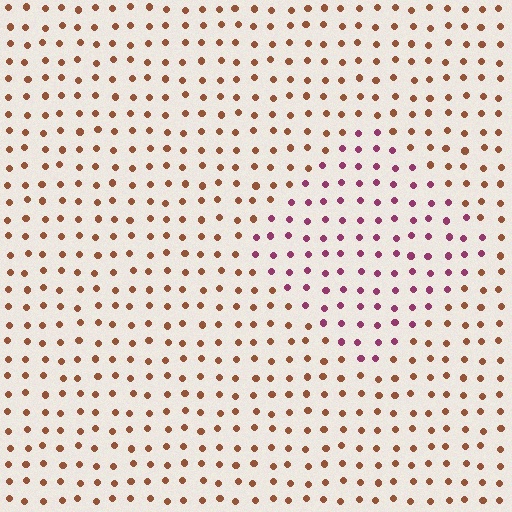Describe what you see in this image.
The image is filled with small brown elements in a uniform arrangement. A diamond-shaped region is visible where the elements are tinted to a slightly different hue, forming a subtle color boundary.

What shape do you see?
I see a diamond.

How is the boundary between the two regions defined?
The boundary is defined purely by a slight shift in hue (about 53 degrees). Spacing, size, and orientation are identical on both sides.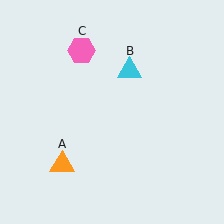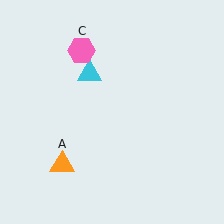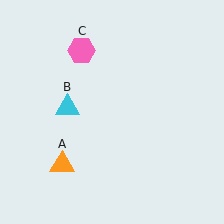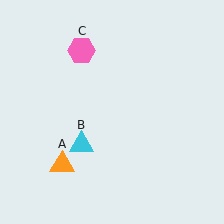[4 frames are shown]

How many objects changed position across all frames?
1 object changed position: cyan triangle (object B).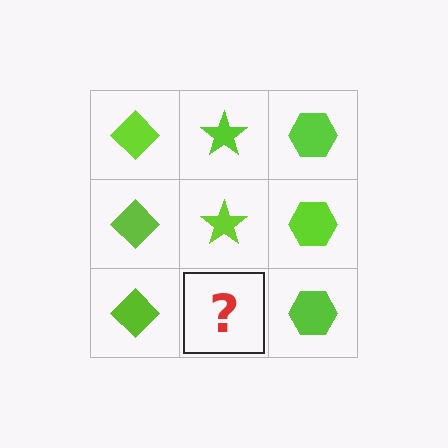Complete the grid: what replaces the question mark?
The question mark should be replaced with a lime star.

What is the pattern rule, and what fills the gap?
The rule is that each column has a consistent shape. The gap should be filled with a lime star.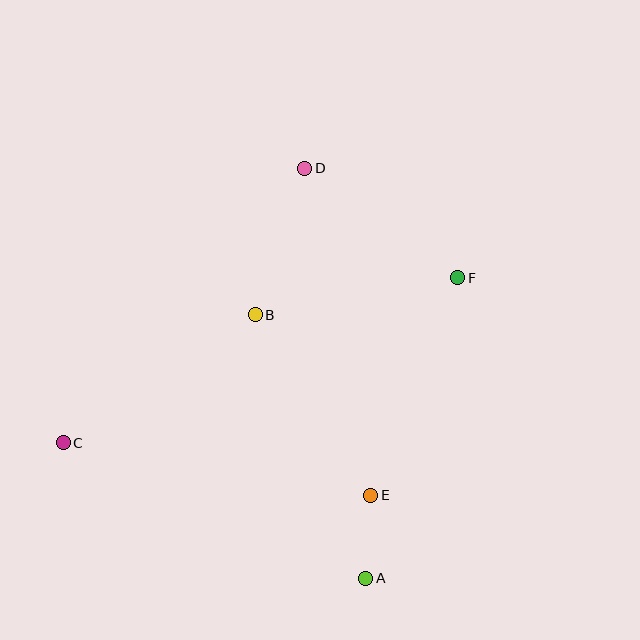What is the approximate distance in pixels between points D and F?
The distance between D and F is approximately 188 pixels.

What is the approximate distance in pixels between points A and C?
The distance between A and C is approximately 331 pixels.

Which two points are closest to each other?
Points A and E are closest to each other.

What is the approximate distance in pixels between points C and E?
The distance between C and E is approximately 312 pixels.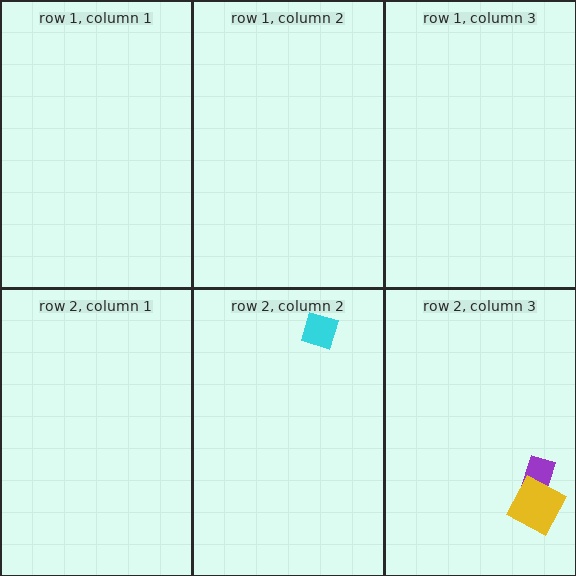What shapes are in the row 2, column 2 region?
The cyan diamond.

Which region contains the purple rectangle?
The row 2, column 3 region.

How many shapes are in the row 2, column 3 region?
2.